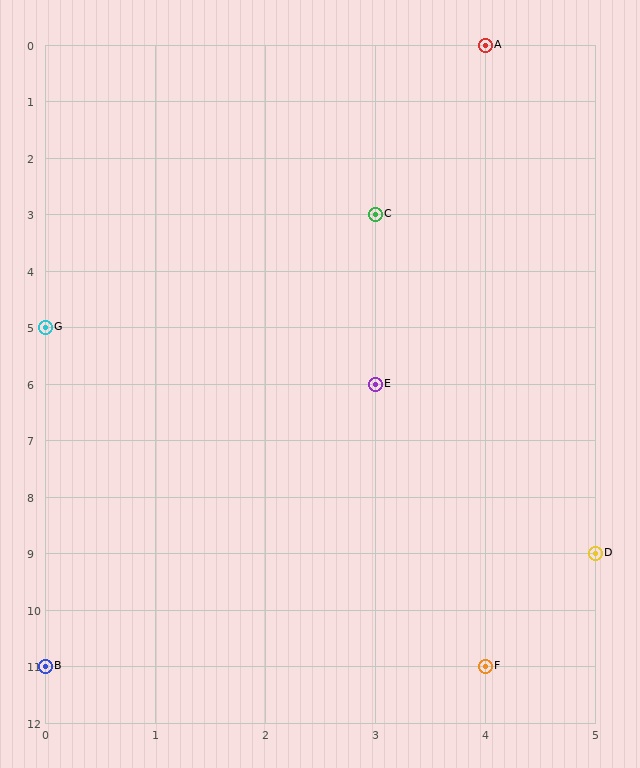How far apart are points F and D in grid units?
Points F and D are 1 column and 2 rows apart (about 2.2 grid units diagonally).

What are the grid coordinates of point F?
Point F is at grid coordinates (4, 11).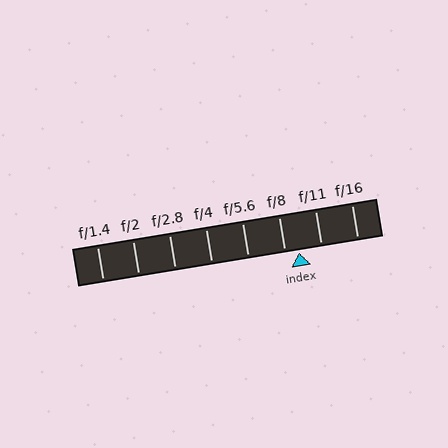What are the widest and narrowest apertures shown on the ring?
The widest aperture shown is f/1.4 and the narrowest is f/16.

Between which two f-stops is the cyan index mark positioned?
The index mark is between f/8 and f/11.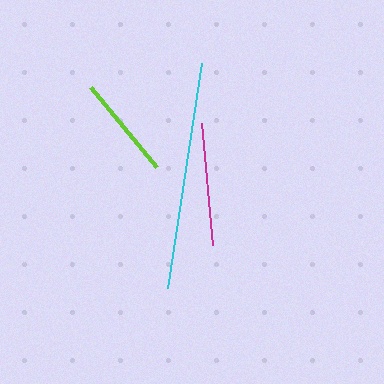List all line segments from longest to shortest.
From longest to shortest: cyan, magenta, lime.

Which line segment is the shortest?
The lime line is the shortest at approximately 103 pixels.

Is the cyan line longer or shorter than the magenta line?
The cyan line is longer than the magenta line.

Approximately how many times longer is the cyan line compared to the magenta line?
The cyan line is approximately 1.9 times the length of the magenta line.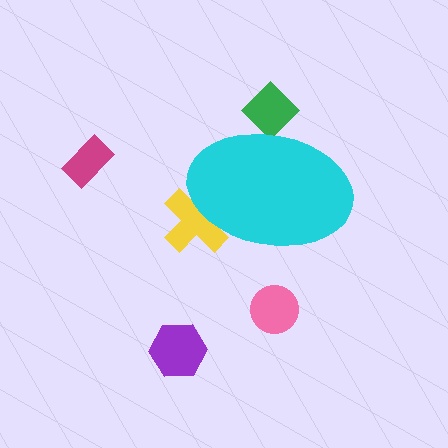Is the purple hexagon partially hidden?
No, the purple hexagon is fully visible.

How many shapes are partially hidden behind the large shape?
2 shapes are partially hidden.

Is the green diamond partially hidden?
Yes, the green diamond is partially hidden behind the cyan ellipse.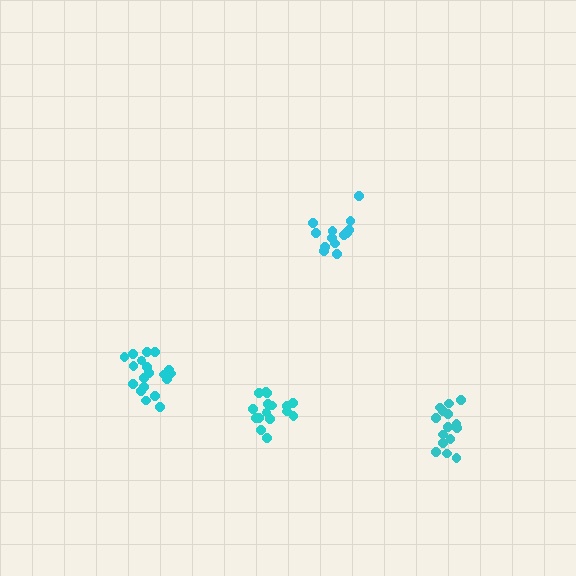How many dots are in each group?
Group 1: 16 dots, Group 2: 19 dots, Group 3: 15 dots, Group 4: 14 dots (64 total).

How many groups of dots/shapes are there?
There are 4 groups.